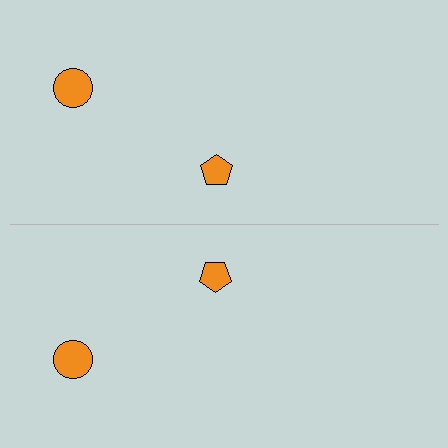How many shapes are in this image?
There are 4 shapes in this image.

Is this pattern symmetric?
Yes, this pattern has bilateral (reflection) symmetry.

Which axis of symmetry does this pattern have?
The pattern has a horizontal axis of symmetry running through the center of the image.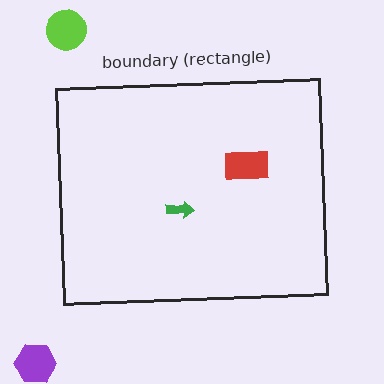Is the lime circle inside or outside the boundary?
Outside.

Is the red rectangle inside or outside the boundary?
Inside.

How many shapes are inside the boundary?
2 inside, 2 outside.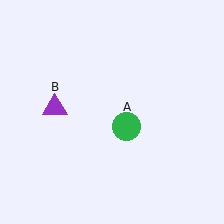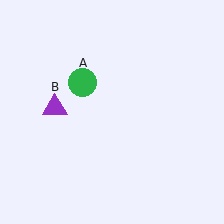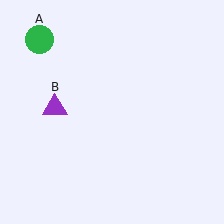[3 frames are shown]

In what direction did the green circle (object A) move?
The green circle (object A) moved up and to the left.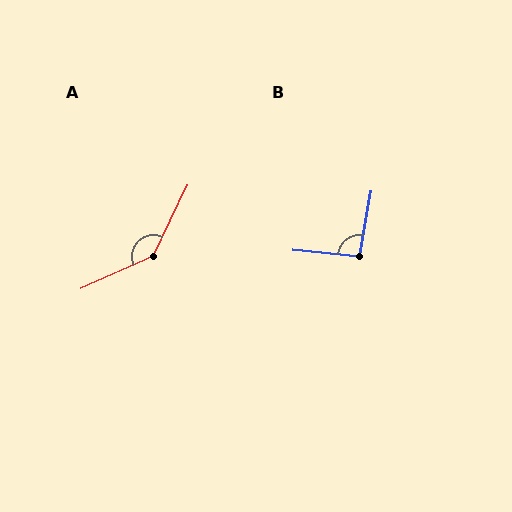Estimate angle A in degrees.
Approximately 140 degrees.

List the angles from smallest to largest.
B (94°), A (140°).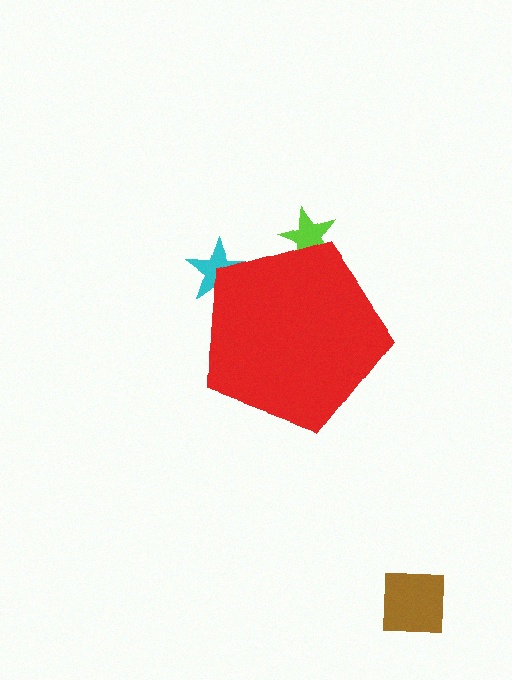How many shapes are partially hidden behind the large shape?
2 shapes are partially hidden.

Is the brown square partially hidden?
No, the brown square is fully visible.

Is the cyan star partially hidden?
Yes, the cyan star is partially hidden behind the red pentagon.